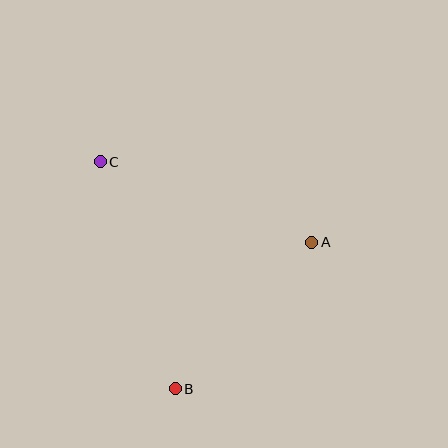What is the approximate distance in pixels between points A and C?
The distance between A and C is approximately 226 pixels.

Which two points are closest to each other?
Points A and B are closest to each other.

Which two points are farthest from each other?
Points B and C are farthest from each other.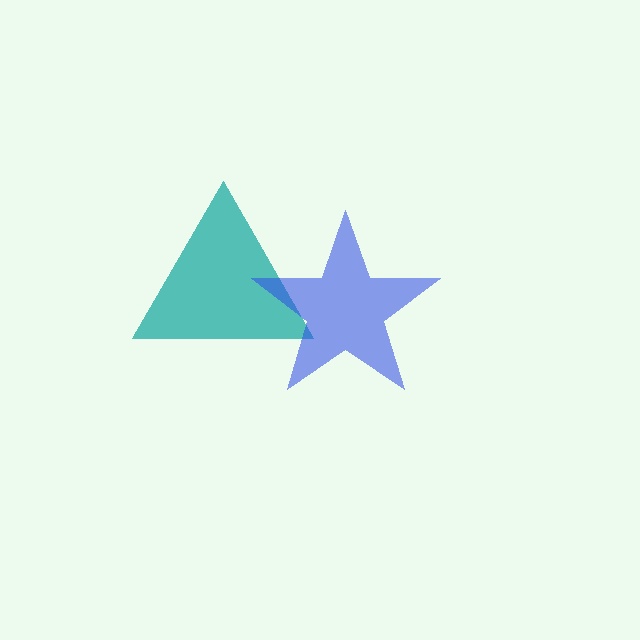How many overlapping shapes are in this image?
There are 2 overlapping shapes in the image.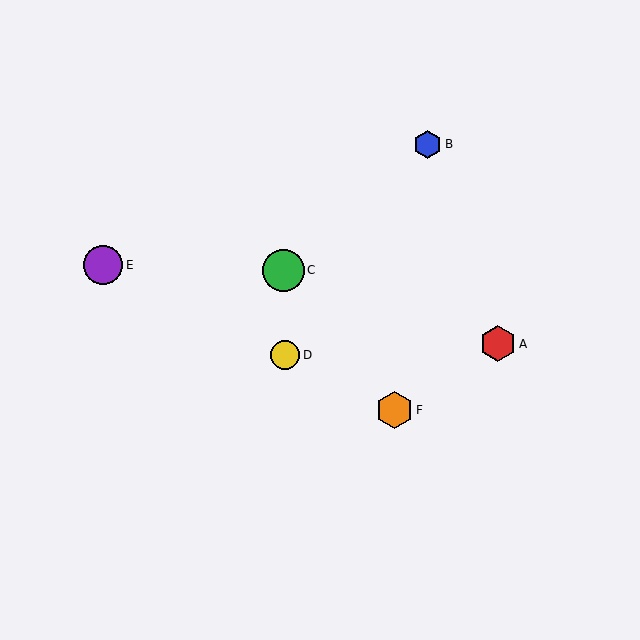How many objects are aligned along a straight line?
3 objects (D, E, F) are aligned along a straight line.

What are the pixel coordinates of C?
Object C is at (283, 270).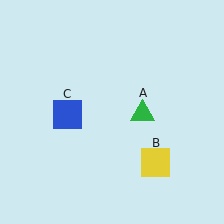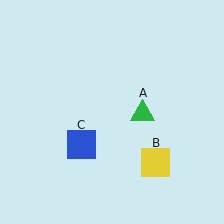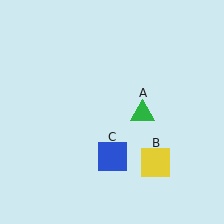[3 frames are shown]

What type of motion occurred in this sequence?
The blue square (object C) rotated counterclockwise around the center of the scene.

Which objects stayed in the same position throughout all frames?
Green triangle (object A) and yellow square (object B) remained stationary.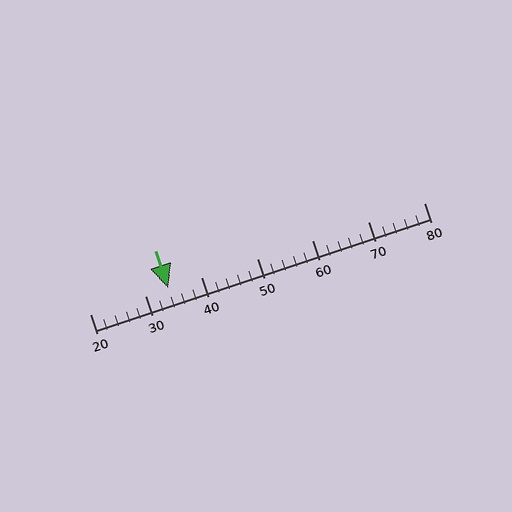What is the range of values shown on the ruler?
The ruler shows values from 20 to 80.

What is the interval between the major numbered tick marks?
The major tick marks are spaced 10 units apart.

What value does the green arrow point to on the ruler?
The green arrow points to approximately 34.